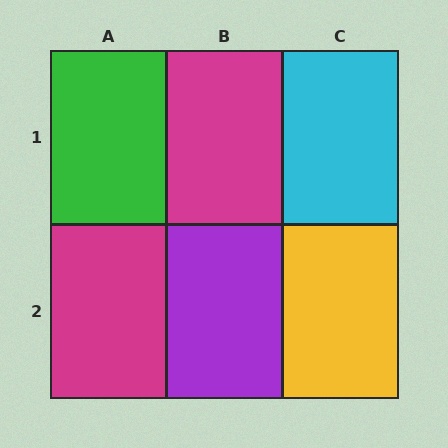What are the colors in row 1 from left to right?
Green, magenta, cyan.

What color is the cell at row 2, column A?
Magenta.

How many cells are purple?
1 cell is purple.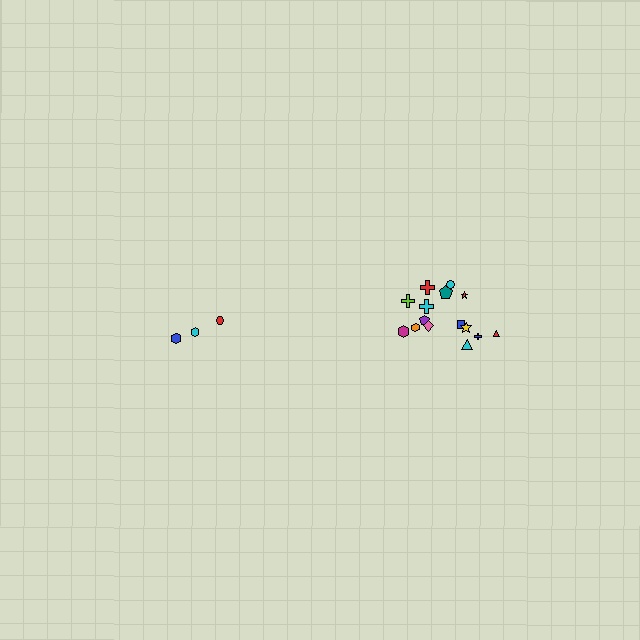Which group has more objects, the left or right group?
The right group.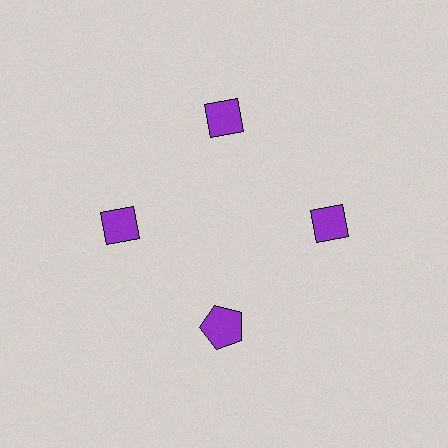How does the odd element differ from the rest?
It has a different shape: pentagon instead of diamond.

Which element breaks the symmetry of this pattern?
The purple pentagon at roughly the 6 o'clock position breaks the symmetry. All other shapes are purple diamonds.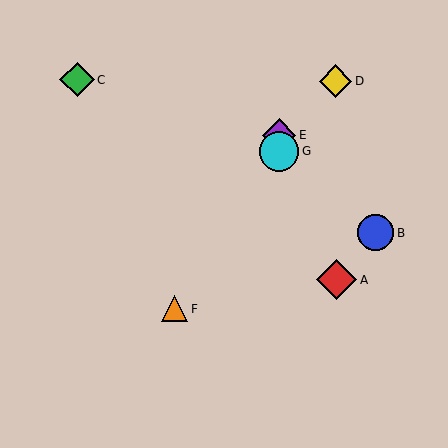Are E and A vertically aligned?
No, E is at x≈279 and A is at x≈337.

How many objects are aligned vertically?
2 objects (E, G) are aligned vertically.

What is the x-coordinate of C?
Object C is at x≈77.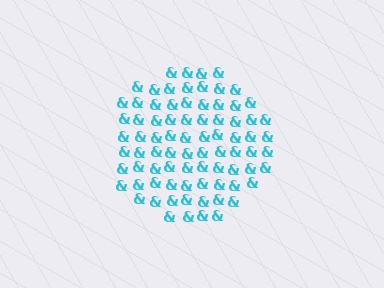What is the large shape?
The large shape is a circle.